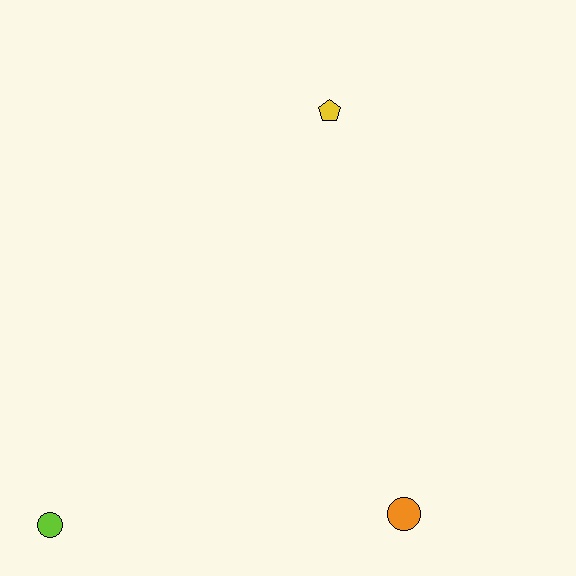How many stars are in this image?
There are no stars.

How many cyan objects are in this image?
There are no cyan objects.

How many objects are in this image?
There are 3 objects.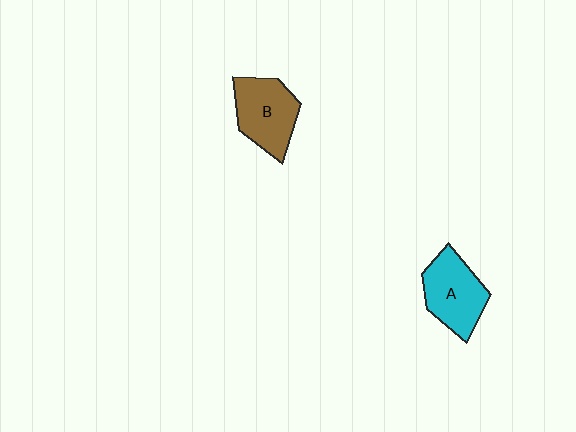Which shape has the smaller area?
Shape A (cyan).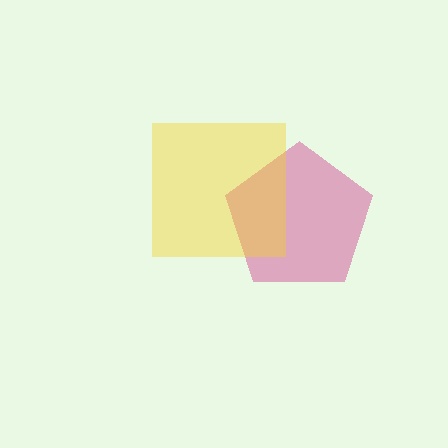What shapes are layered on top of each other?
The layered shapes are: a magenta pentagon, a yellow square.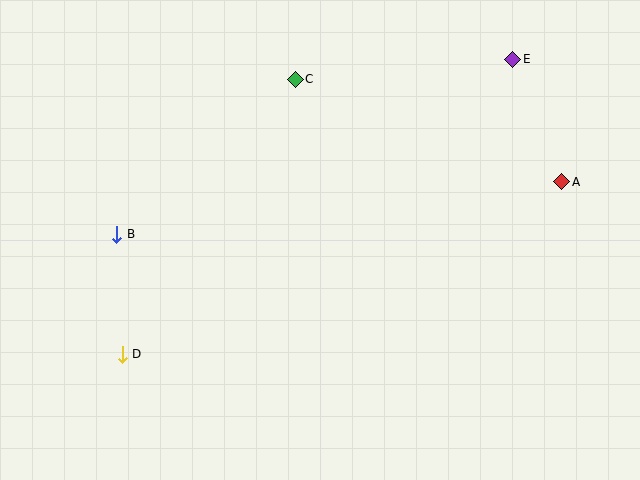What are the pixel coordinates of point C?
Point C is at (295, 79).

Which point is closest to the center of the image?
Point C at (295, 79) is closest to the center.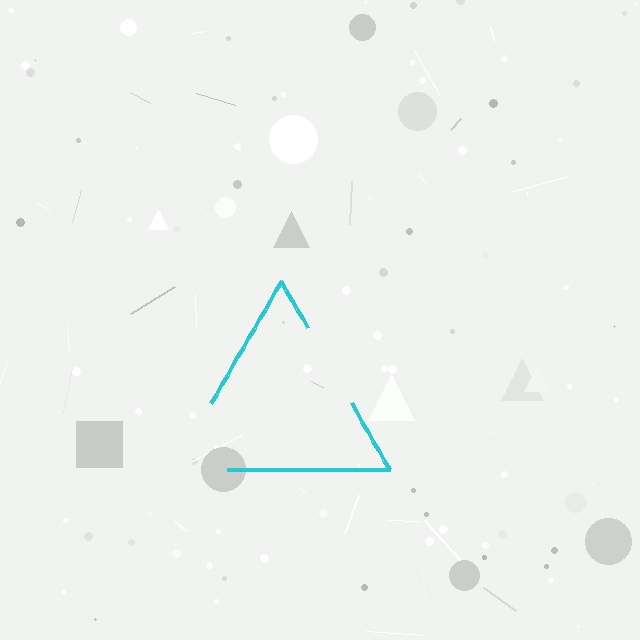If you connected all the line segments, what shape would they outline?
They would outline a triangle.